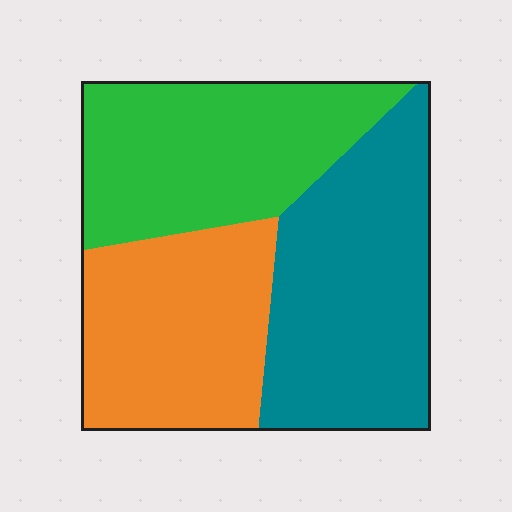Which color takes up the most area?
Teal, at roughly 35%.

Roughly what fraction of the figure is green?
Green takes up about one third (1/3) of the figure.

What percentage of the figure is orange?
Orange covers 30% of the figure.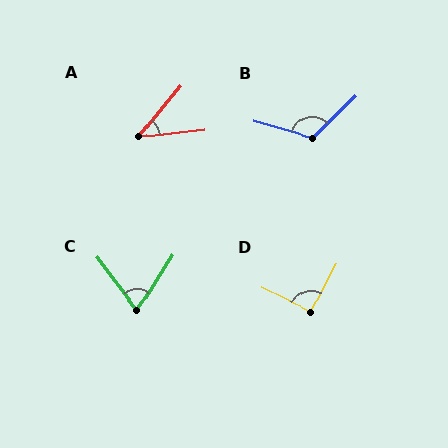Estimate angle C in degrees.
Approximately 69 degrees.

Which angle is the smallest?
A, at approximately 44 degrees.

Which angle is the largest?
B, at approximately 120 degrees.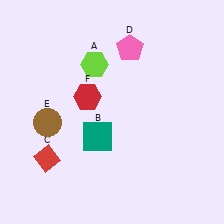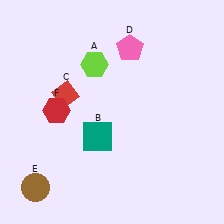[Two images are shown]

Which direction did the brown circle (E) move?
The brown circle (E) moved down.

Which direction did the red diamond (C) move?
The red diamond (C) moved up.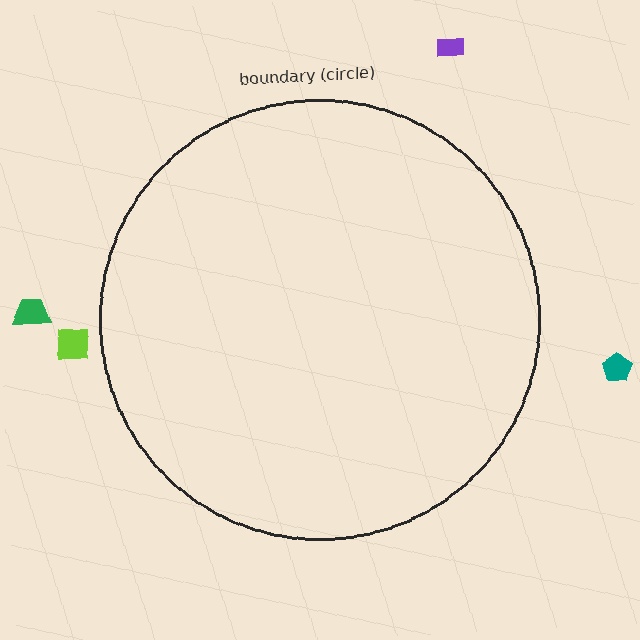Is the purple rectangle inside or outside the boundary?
Outside.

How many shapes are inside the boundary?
0 inside, 4 outside.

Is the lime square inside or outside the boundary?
Outside.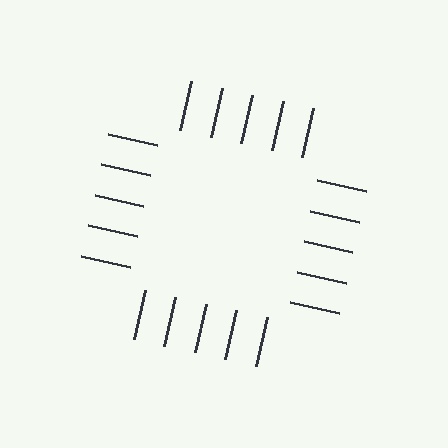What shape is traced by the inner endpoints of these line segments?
An illusory square — the line segments terminate on its edges but no continuous stroke is drawn.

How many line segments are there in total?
20 — 5 along each of the 4 edges.